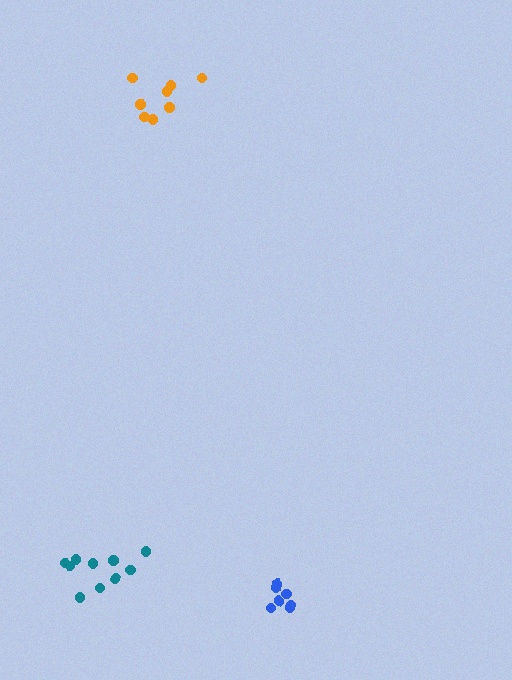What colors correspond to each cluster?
The clusters are colored: orange, blue, teal.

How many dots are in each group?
Group 1: 8 dots, Group 2: 7 dots, Group 3: 10 dots (25 total).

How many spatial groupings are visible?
There are 3 spatial groupings.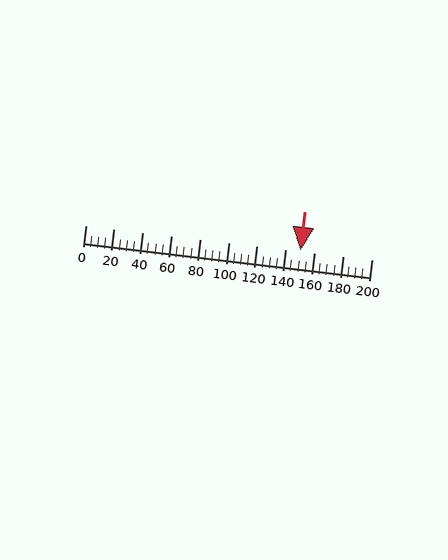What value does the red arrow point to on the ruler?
The red arrow points to approximately 150.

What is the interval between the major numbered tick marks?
The major tick marks are spaced 20 units apart.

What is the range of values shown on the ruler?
The ruler shows values from 0 to 200.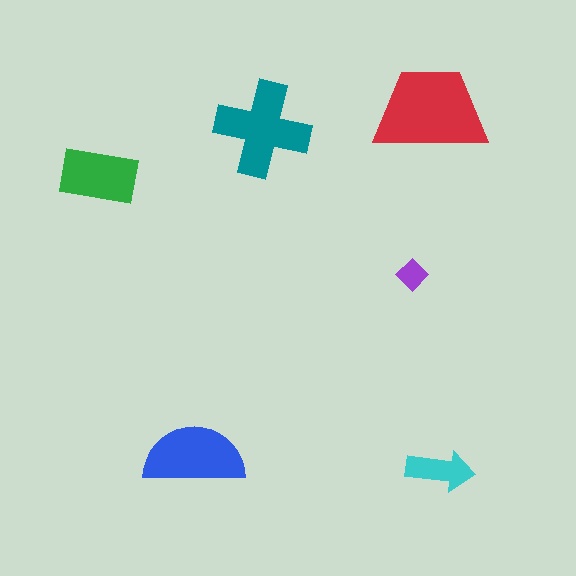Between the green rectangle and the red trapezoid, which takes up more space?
The red trapezoid.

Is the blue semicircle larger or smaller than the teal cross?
Smaller.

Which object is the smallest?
The purple diamond.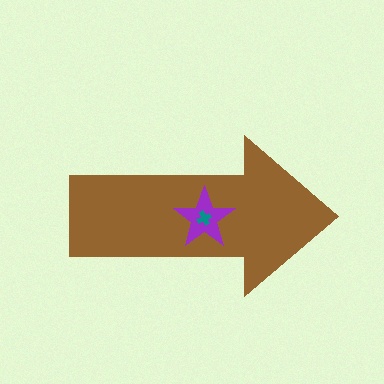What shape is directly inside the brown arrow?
The purple star.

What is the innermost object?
The teal cross.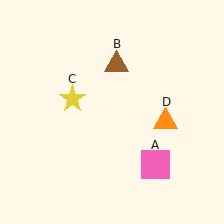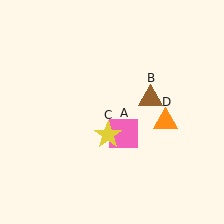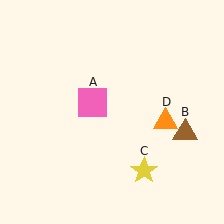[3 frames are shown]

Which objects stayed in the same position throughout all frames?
Orange triangle (object D) remained stationary.